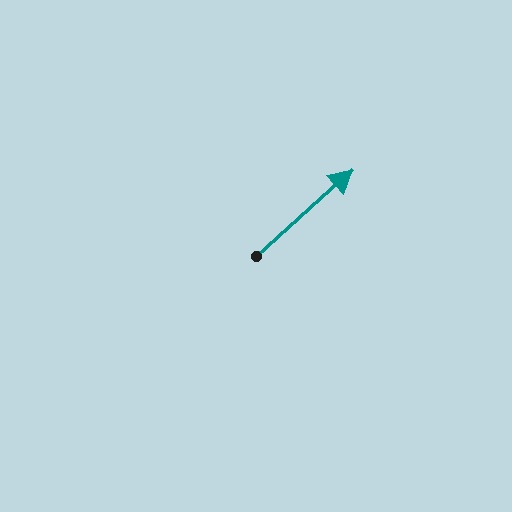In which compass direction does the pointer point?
Northeast.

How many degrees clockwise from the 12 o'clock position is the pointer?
Approximately 48 degrees.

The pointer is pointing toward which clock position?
Roughly 2 o'clock.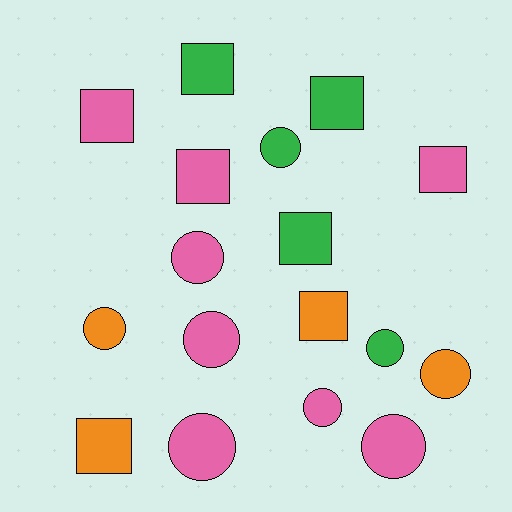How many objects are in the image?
There are 17 objects.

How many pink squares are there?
There are 3 pink squares.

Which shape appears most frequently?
Circle, with 9 objects.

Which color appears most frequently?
Pink, with 8 objects.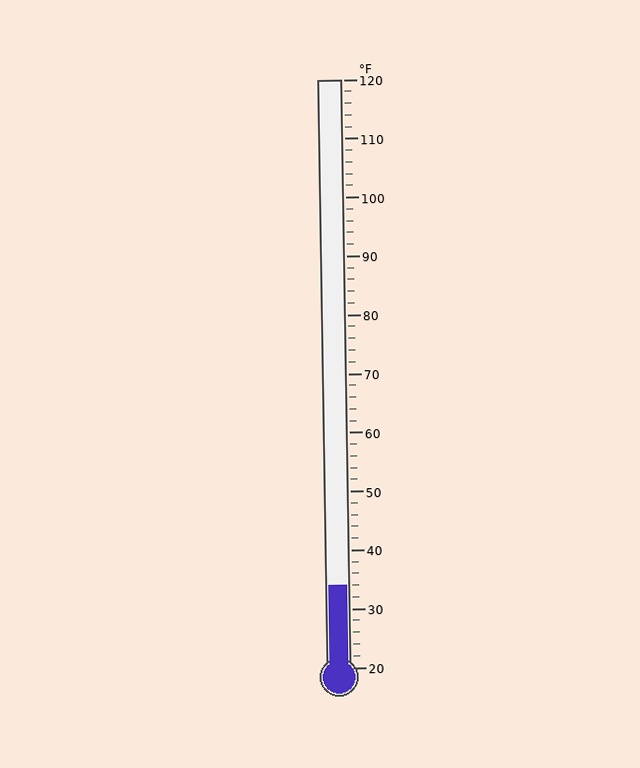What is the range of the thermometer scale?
The thermometer scale ranges from 20°F to 120°F.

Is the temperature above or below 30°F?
The temperature is above 30°F.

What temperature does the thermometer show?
The thermometer shows approximately 34°F.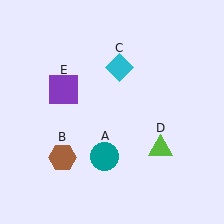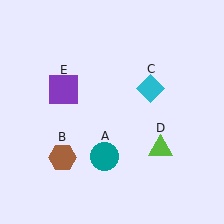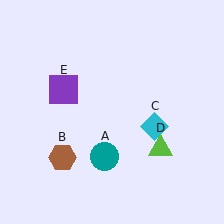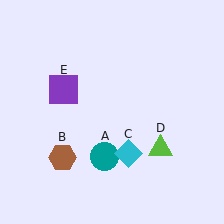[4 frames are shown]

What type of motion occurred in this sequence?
The cyan diamond (object C) rotated clockwise around the center of the scene.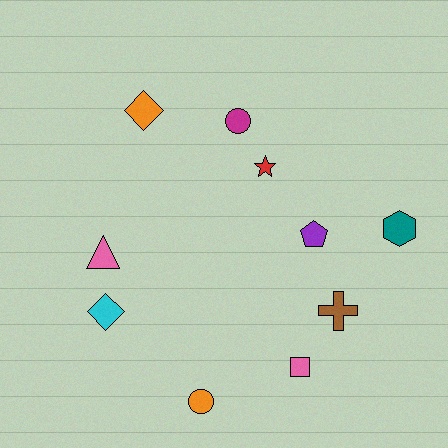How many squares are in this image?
There is 1 square.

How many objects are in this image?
There are 10 objects.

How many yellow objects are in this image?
There are no yellow objects.